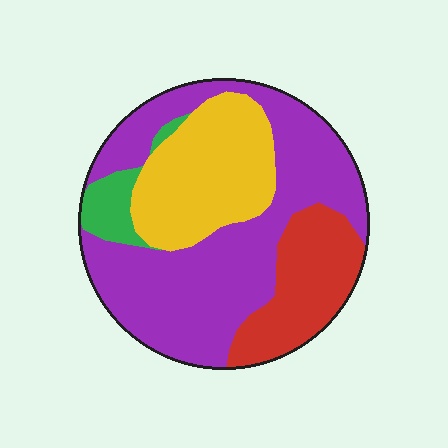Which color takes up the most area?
Purple, at roughly 50%.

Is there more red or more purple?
Purple.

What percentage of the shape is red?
Red covers roughly 20% of the shape.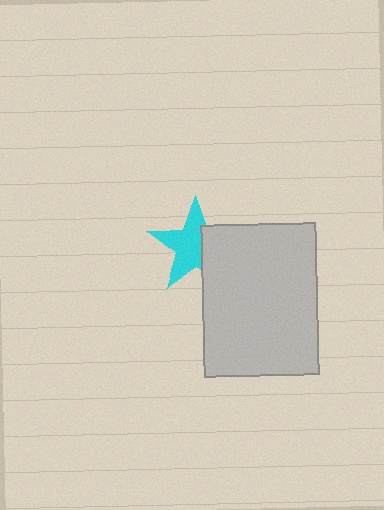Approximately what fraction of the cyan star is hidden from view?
Roughly 37% of the cyan star is hidden behind the light gray rectangle.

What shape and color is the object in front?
The object in front is a light gray rectangle.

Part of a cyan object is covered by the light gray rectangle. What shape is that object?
It is a star.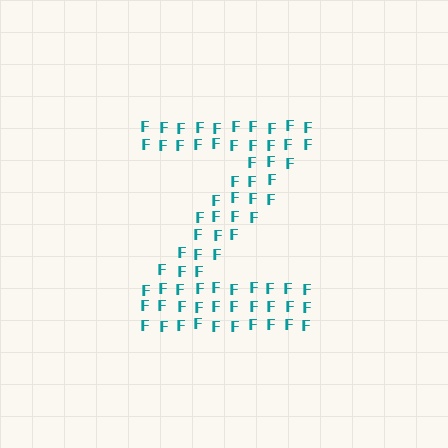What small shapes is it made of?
It is made of small letter F's.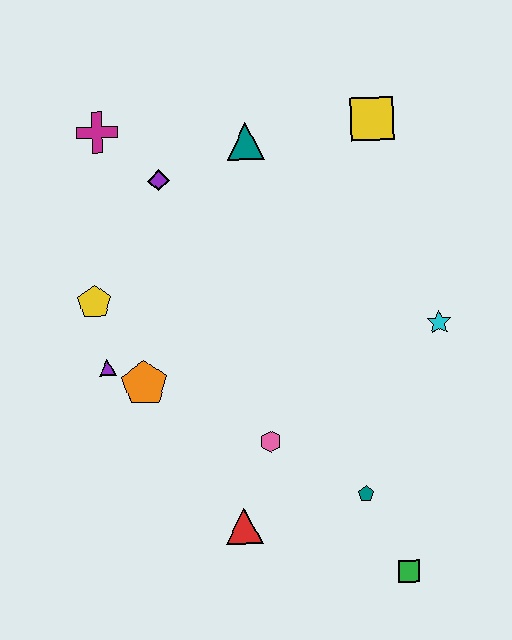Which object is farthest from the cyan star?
The magenta cross is farthest from the cyan star.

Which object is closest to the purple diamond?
The magenta cross is closest to the purple diamond.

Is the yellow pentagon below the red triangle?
No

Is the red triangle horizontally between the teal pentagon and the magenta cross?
Yes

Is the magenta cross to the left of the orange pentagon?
Yes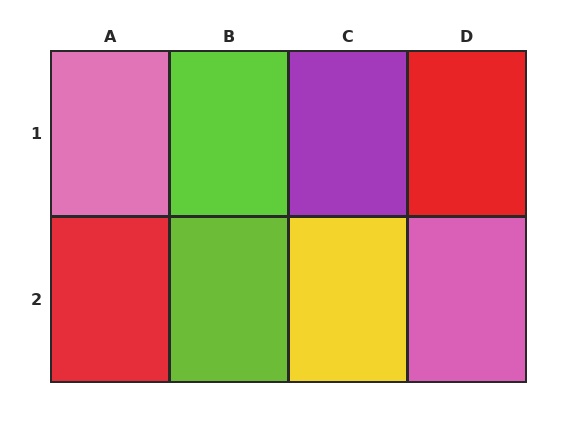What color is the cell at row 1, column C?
Purple.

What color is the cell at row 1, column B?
Lime.